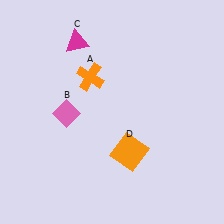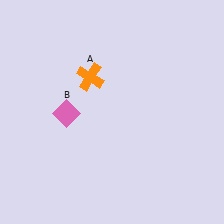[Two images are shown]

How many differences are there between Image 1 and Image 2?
There are 2 differences between the two images.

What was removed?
The orange square (D), the magenta triangle (C) were removed in Image 2.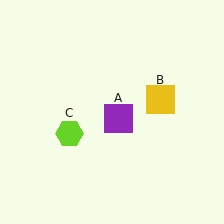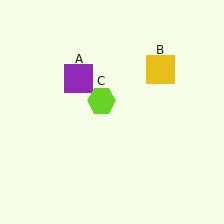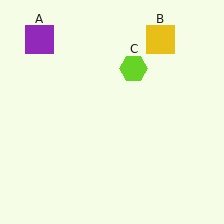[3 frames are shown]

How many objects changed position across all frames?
3 objects changed position: purple square (object A), yellow square (object B), lime hexagon (object C).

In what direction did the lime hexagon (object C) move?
The lime hexagon (object C) moved up and to the right.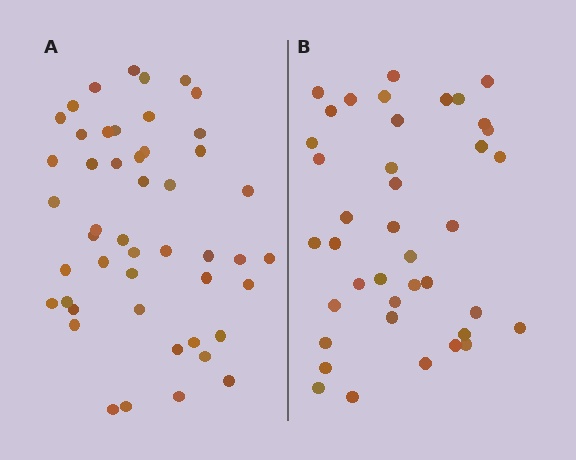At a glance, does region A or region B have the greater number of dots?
Region A (the left region) has more dots.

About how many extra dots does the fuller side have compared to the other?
Region A has roughly 8 or so more dots than region B.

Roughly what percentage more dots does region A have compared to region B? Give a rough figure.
About 20% more.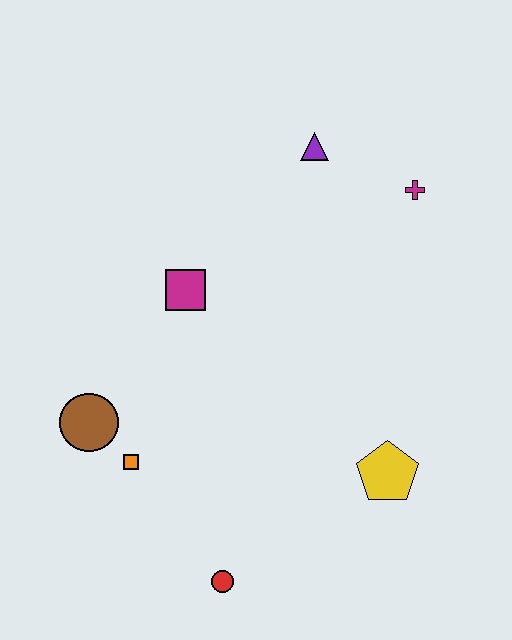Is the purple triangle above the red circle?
Yes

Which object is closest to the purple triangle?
The magenta cross is closest to the purple triangle.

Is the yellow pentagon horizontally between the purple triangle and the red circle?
No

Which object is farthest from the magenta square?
The red circle is farthest from the magenta square.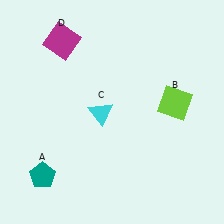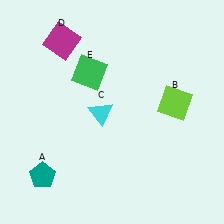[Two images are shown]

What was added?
A green square (E) was added in Image 2.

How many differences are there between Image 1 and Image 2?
There is 1 difference between the two images.